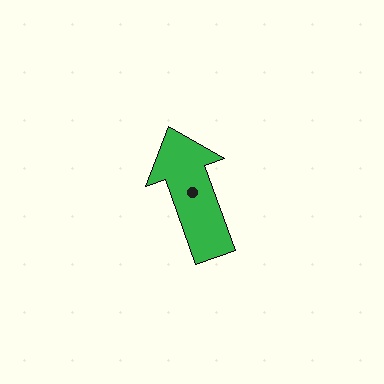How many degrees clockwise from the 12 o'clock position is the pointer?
Approximately 341 degrees.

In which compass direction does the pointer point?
North.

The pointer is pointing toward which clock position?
Roughly 11 o'clock.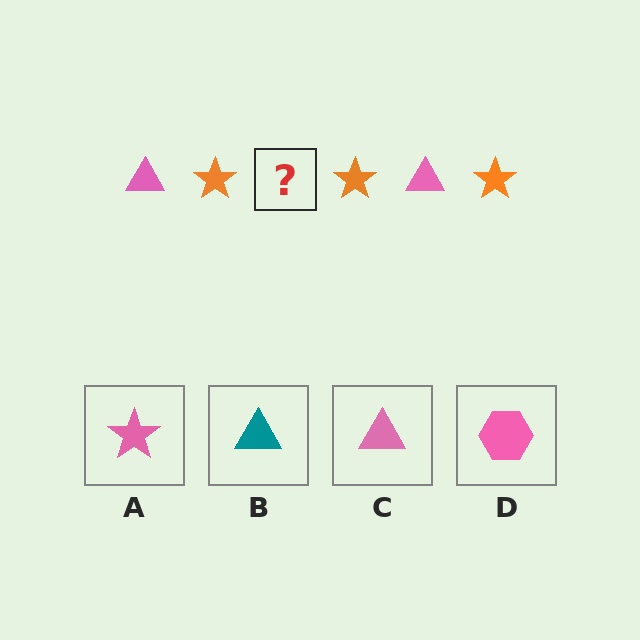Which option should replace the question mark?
Option C.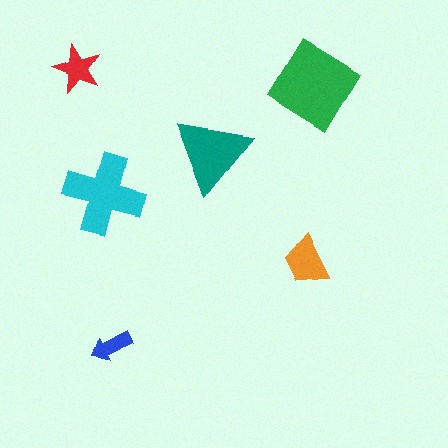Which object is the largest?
The green diamond.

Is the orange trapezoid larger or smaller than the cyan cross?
Smaller.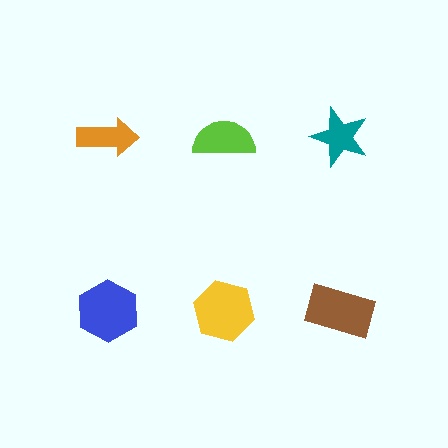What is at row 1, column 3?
A teal star.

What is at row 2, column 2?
A yellow hexagon.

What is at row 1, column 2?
A lime semicircle.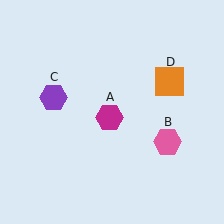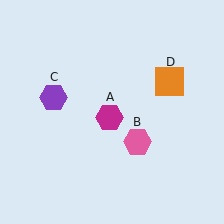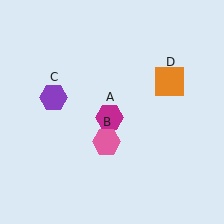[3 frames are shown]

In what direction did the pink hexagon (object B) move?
The pink hexagon (object B) moved left.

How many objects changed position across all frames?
1 object changed position: pink hexagon (object B).